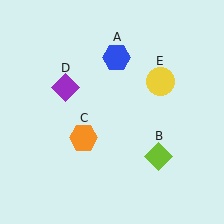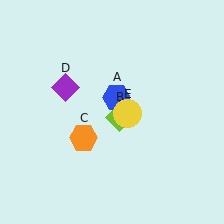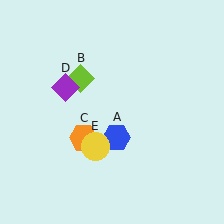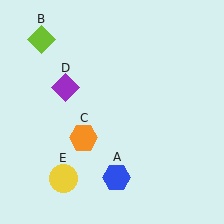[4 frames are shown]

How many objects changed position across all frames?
3 objects changed position: blue hexagon (object A), lime diamond (object B), yellow circle (object E).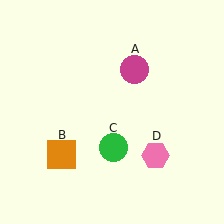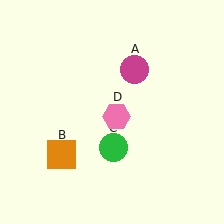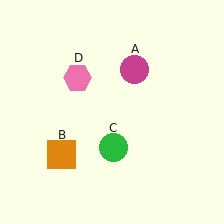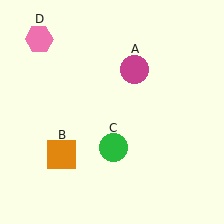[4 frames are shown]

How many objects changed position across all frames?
1 object changed position: pink hexagon (object D).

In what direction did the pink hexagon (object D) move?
The pink hexagon (object D) moved up and to the left.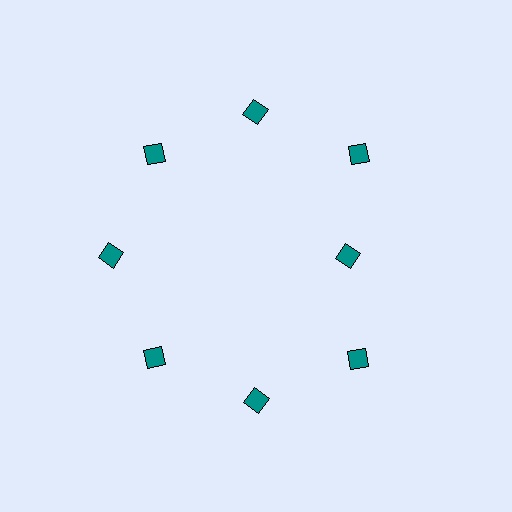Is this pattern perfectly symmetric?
No. The 8 teal diamonds are arranged in a ring, but one element near the 3 o'clock position is pulled inward toward the center, breaking the 8-fold rotational symmetry.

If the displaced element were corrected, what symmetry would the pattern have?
It would have 8-fold rotational symmetry — the pattern would map onto itself every 45 degrees.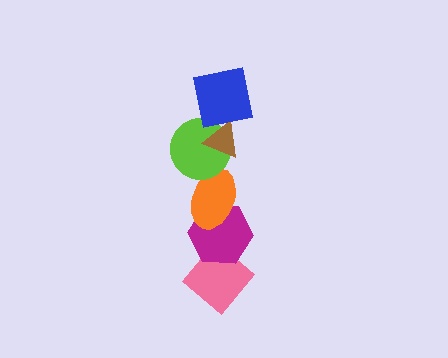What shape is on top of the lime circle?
The brown triangle is on top of the lime circle.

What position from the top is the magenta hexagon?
The magenta hexagon is 5th from the top.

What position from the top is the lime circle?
The lime circle is 3rd from the top.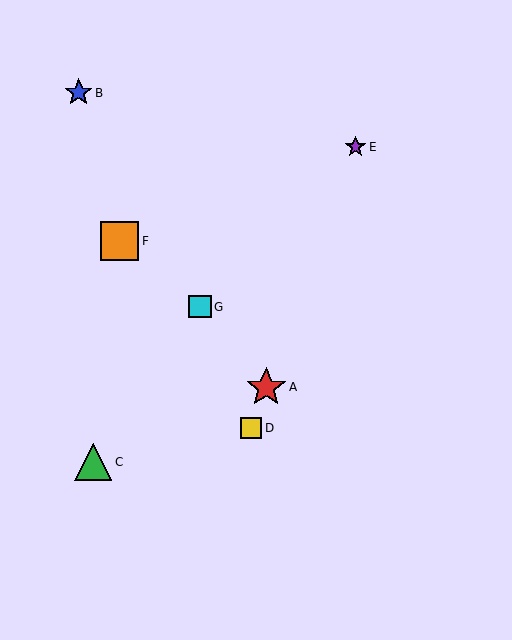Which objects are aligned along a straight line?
Objects A, D, E are aligned along a straight line.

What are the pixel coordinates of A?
Object A is at (266, 387).